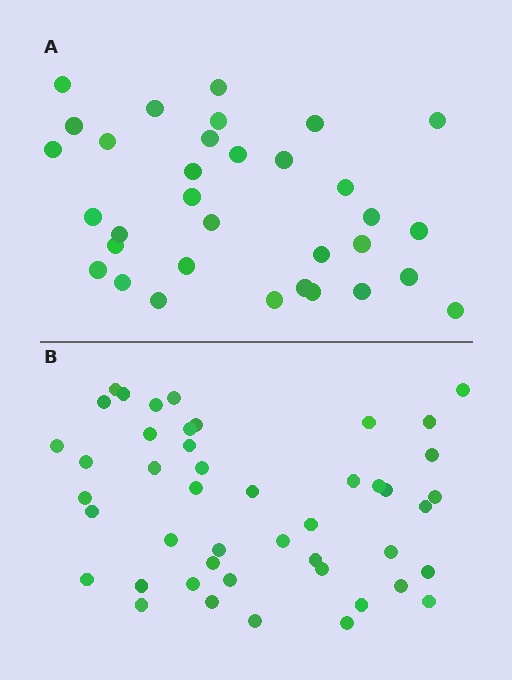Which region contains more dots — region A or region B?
Region B (the bottom region) has more dots.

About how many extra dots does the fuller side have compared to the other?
Region B has approximately 15 more dots than region A.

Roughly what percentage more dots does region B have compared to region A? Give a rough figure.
About 40% more.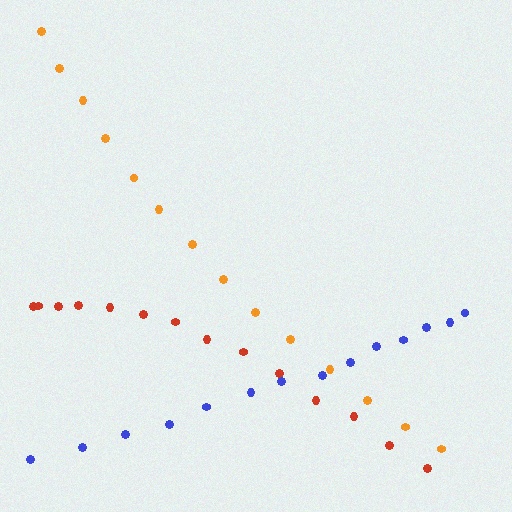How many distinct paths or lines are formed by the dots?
There are 3 distinct paths.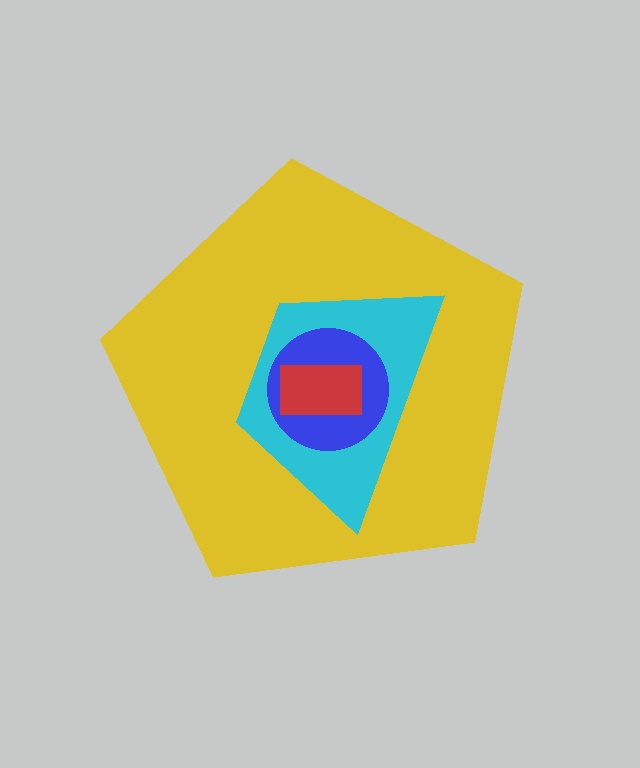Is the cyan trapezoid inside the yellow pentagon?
Yes.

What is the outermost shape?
The yellow pentagon.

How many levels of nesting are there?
4.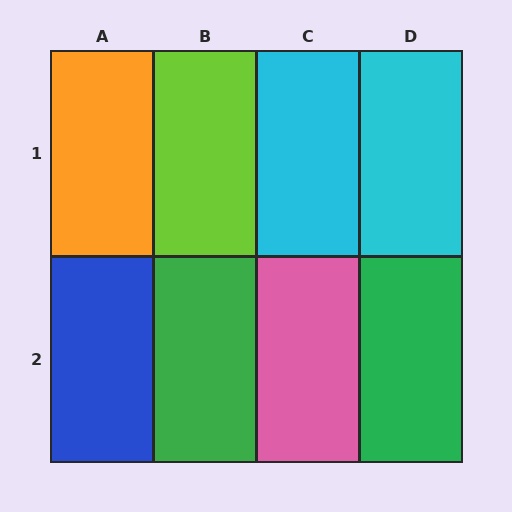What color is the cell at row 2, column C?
Pink.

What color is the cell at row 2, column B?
Green.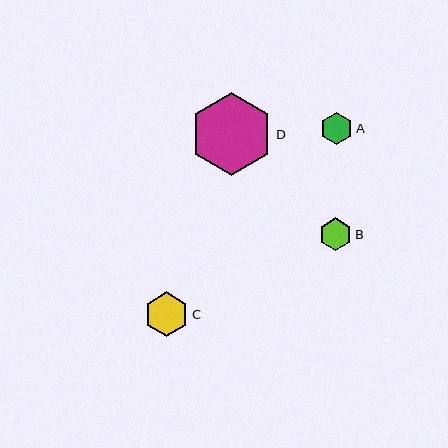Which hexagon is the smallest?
Hexagon A is the smallest with a size of approximately 32 pixels.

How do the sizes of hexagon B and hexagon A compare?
Hexagon B and hexagon A are approximately the same size.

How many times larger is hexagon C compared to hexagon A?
Hexagon C is approximately 1.4 times the size of hexagon A.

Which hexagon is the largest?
Hexagon D is the largest with a size of approximately 83 pixels.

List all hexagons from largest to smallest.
From largest to smallest: D, C, B, A.